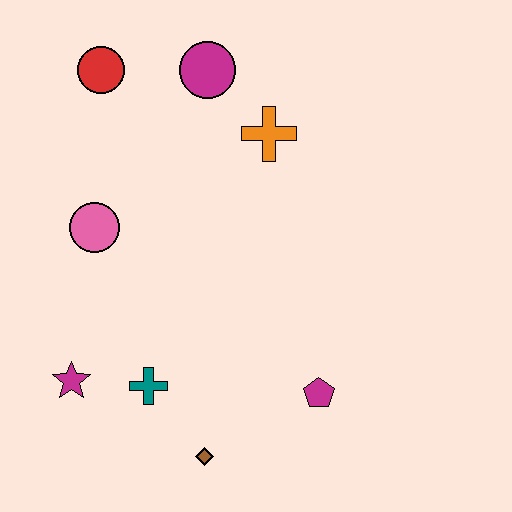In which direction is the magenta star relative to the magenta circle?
The magenta star is below the magenta circle.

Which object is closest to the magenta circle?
The orange cross is closest to the magenta circle.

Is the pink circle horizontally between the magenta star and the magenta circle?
Yes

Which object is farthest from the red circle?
The brown diamond is farthest from the red circle.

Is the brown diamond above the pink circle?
No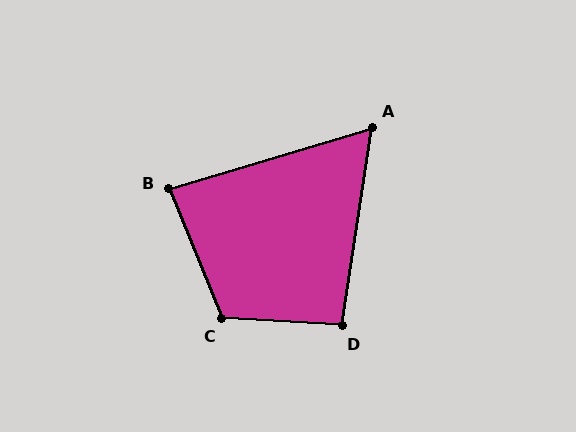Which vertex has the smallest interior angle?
A, at approximately 65 degrees.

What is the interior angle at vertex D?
Approximately 96 degrees (obtuse).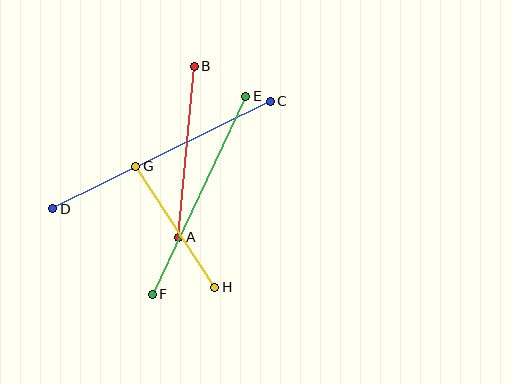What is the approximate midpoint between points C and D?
The midpoint is at approximately (162, 155) pixels.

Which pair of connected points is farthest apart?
Points C and D are farthest apart.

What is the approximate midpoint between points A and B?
The midpoint is at approximately (186, 152) pixels.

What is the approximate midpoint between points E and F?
The midpoint is at approximately (199, 195) pixels.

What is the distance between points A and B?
The distance is approximately 172 pixels.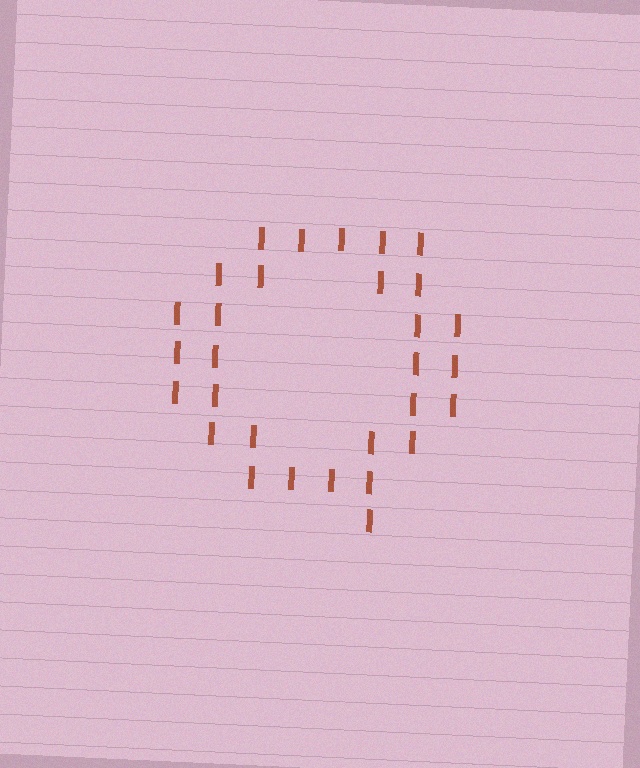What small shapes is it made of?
It is made of small letter I's.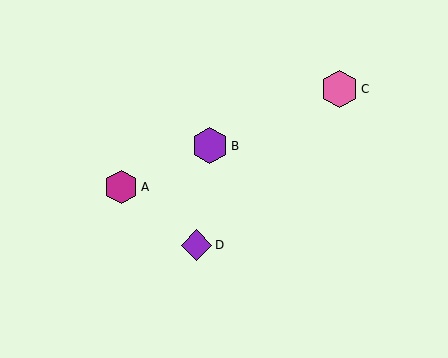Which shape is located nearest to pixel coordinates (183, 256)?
The purple diamond (labeled D) at (197, 245) is nearest to that location.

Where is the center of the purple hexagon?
The center of the purple hexagon is at (210, 146).